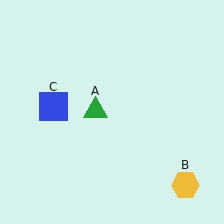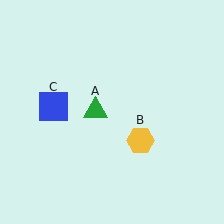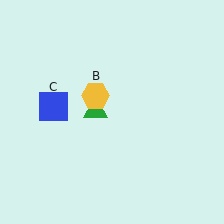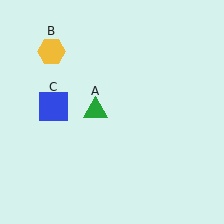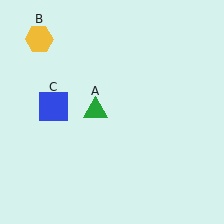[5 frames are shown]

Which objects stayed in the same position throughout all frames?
Green triangle (object A) and blue square (object C) remained stationary.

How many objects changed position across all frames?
1 object changed position: yellow hexagon (object B).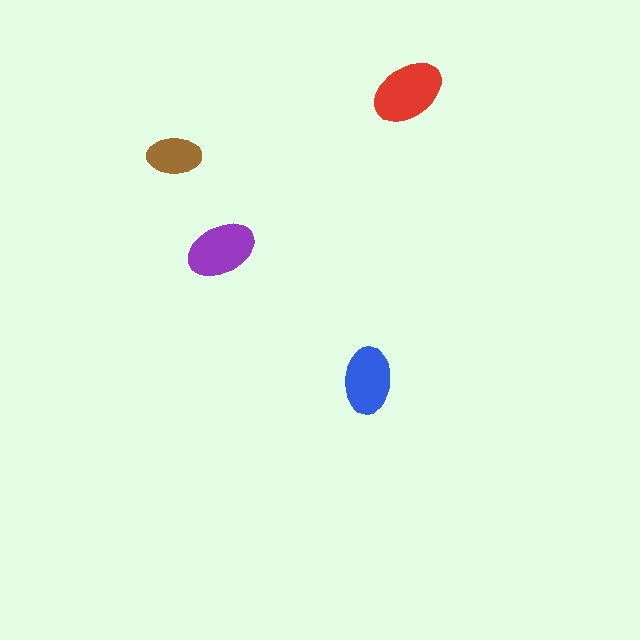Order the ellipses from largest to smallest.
the red one, the purple one, the blue one, the brown one.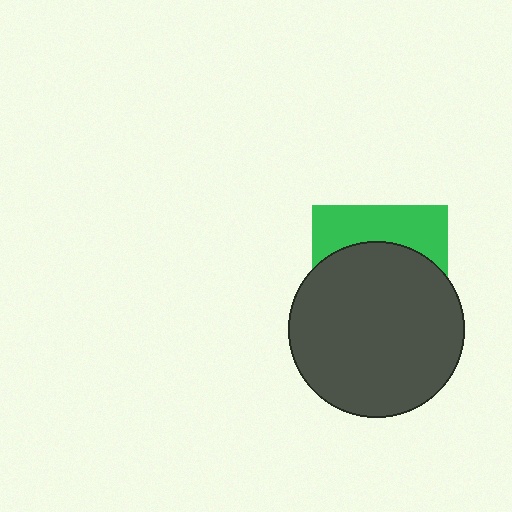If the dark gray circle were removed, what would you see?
You would see the complete green square.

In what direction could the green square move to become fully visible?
The green square could move up. That would shift it out from behind the dark gray circle entirely.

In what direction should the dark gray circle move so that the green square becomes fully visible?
The dark gray circle should move down. That is the shortest direction to clear the overlap and leave the green square fully visible.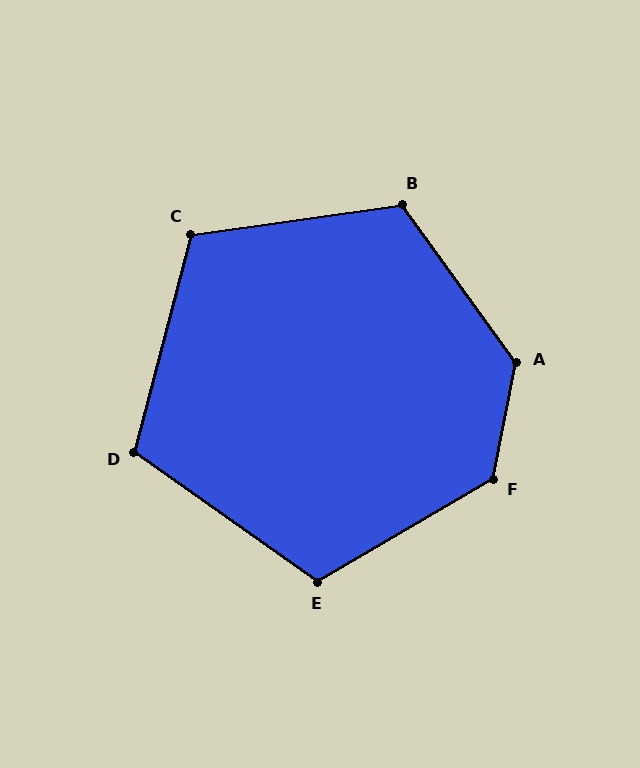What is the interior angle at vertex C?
Approximately 113 degrees (obtuse).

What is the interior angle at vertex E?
Approximately 114 degrees (obtuse).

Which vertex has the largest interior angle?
A, at approximately 133 degrees.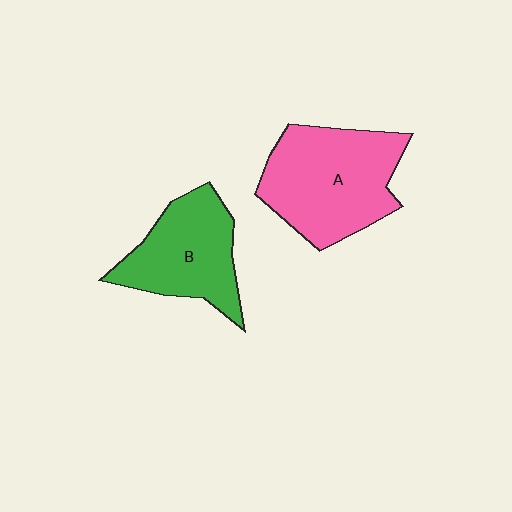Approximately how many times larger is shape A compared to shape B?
Approximately 1.3 times.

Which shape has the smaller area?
Shape B (green).